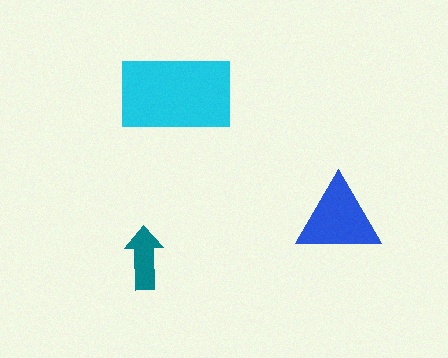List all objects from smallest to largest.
The teal arrow, the blue triangle, the cyan rectangle.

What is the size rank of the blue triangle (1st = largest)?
2nd.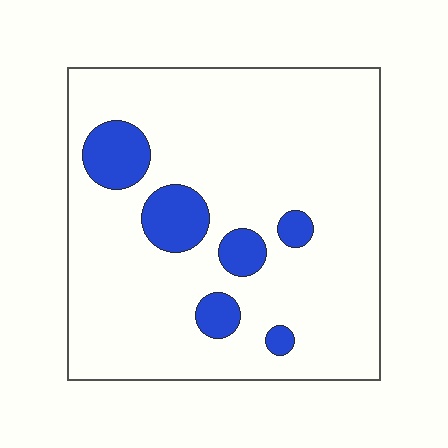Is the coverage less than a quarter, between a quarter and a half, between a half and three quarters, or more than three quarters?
Less than a quarter.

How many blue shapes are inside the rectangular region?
6.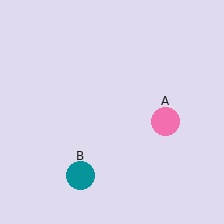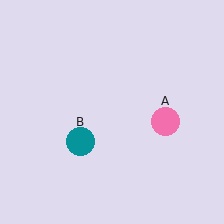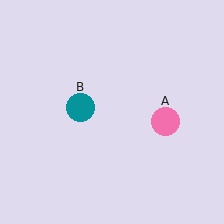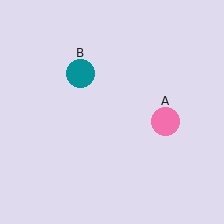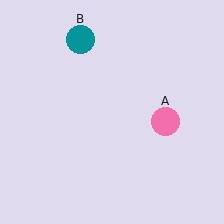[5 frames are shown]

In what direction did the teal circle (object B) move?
The teal circle (object B) moved up.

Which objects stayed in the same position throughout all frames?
Pink circle (object A) remained stationary.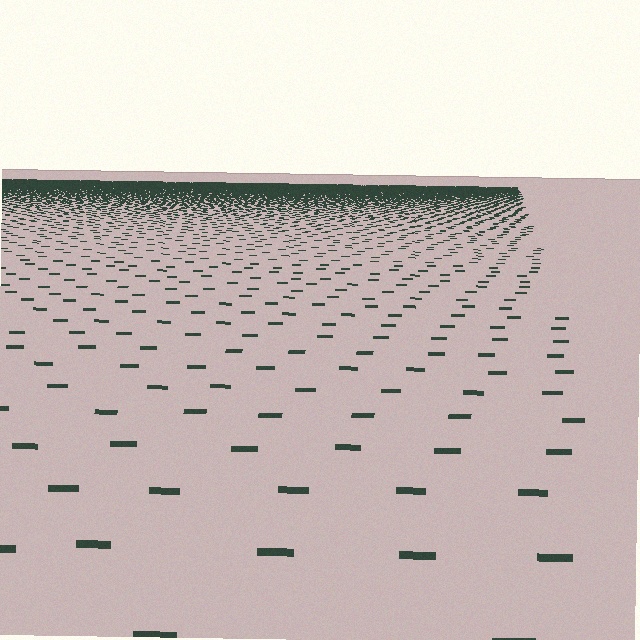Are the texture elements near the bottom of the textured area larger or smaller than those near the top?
Larger. Near the bottom, elements are closer to the viewer and appear at a bigger on-screen size.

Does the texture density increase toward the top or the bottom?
Density increases toward the top.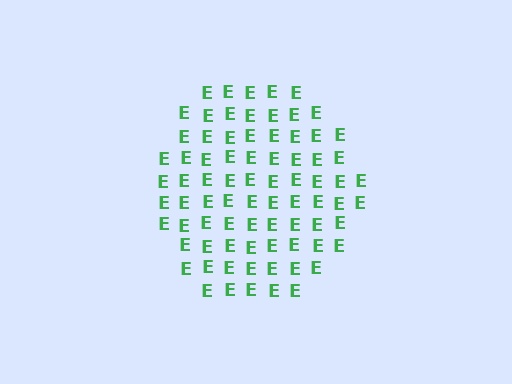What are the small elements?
The small elements are letter E's.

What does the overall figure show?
The overall figure shows a hexagon.